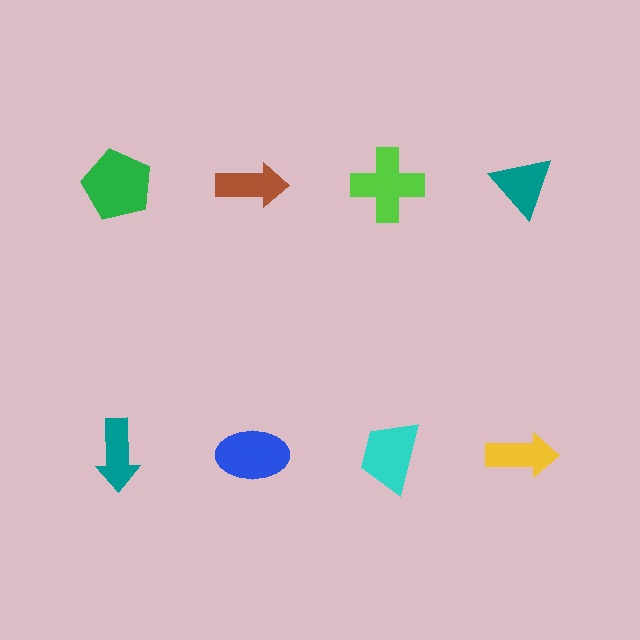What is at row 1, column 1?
A green pentagon.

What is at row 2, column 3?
A cyan trapezoid.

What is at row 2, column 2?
A blue ellipse.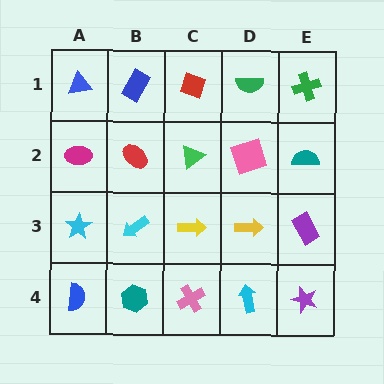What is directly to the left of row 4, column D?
A pink cross.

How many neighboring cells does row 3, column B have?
4.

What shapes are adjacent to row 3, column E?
A teal semicircle (row 2, column E), a purple star (row 4, column E), a yellow arrow (row 3, column D).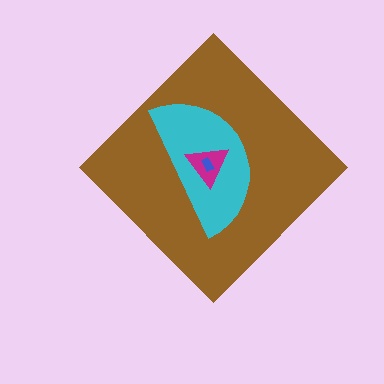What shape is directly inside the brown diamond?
The cyan semicircle.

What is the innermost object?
The blue rectangle.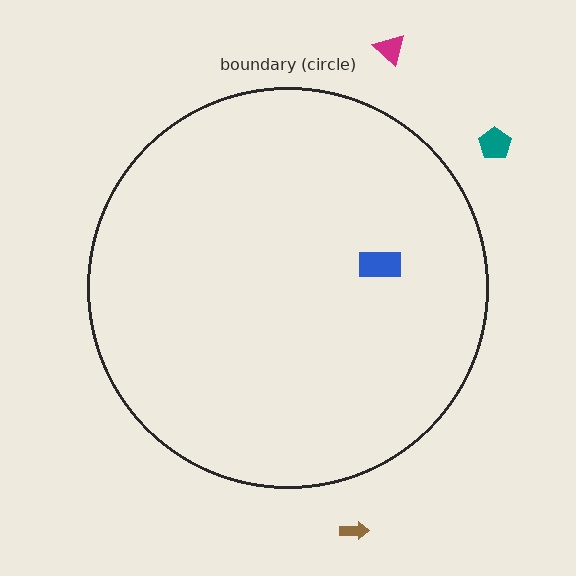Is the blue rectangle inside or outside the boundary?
Inside.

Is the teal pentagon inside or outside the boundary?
Outside.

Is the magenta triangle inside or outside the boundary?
Outside.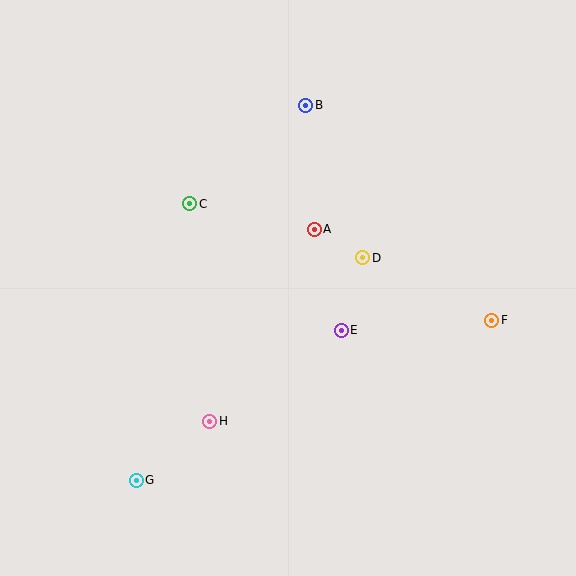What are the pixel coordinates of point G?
Point G is at (136, 480).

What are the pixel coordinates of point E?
Point E is at (341, 330).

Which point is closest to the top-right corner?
Point B is closest to the top-right corner.